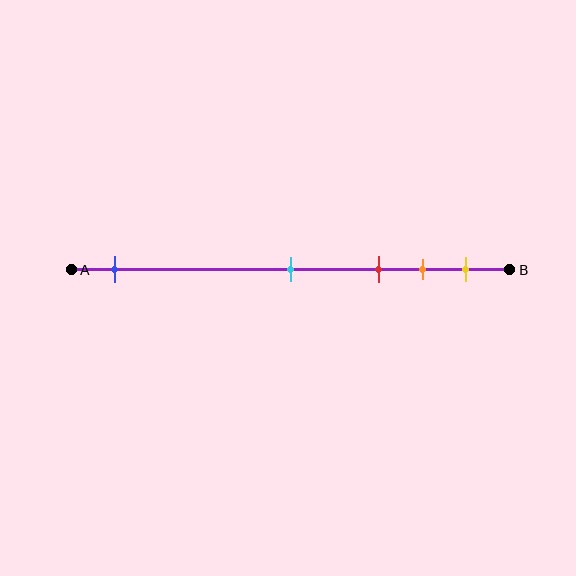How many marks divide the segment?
There are 5 marks dividing the segment.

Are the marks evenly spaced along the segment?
No, the marks are not evenly spaced.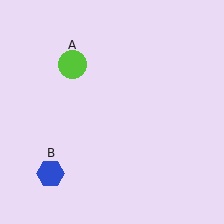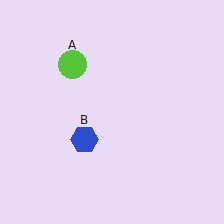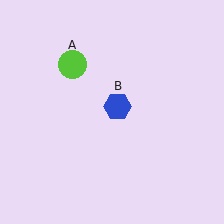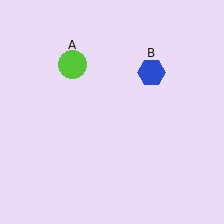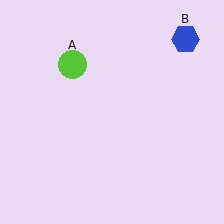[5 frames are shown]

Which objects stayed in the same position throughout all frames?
Lime circle (object A) remained stationary.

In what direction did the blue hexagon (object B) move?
The blue hexagon (object B) moved up and to the right.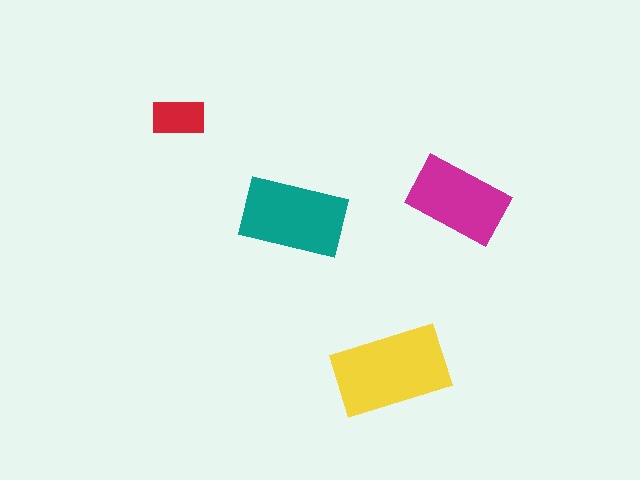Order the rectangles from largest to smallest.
the yellow one, the teal one, the magenta one, the red one.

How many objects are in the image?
There are 4 objects in the image.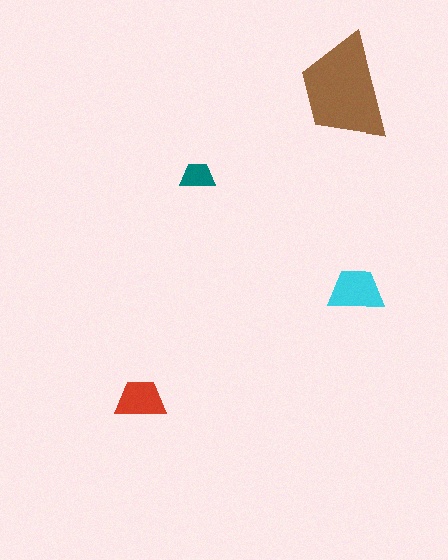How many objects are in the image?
There are 4 objects in the image.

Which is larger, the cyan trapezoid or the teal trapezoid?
The cyan one.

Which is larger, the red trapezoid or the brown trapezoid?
The brown one.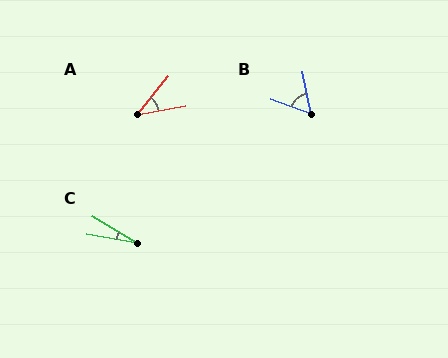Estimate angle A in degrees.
Approximately 40 degrees.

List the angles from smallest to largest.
C (21°), A (40°), B (59°).